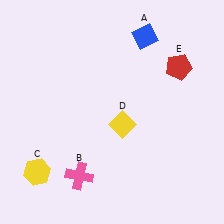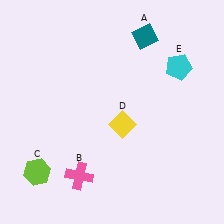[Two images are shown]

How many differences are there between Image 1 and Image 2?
There are 3 differences between the two images.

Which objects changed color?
A changed from blue to teal. C changed from yellow to lime. E changed from red to cyan.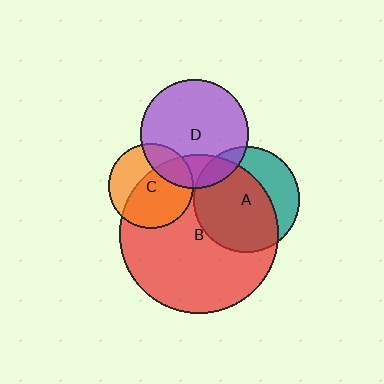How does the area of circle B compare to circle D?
Approximately 2.2 times.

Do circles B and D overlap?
Yes.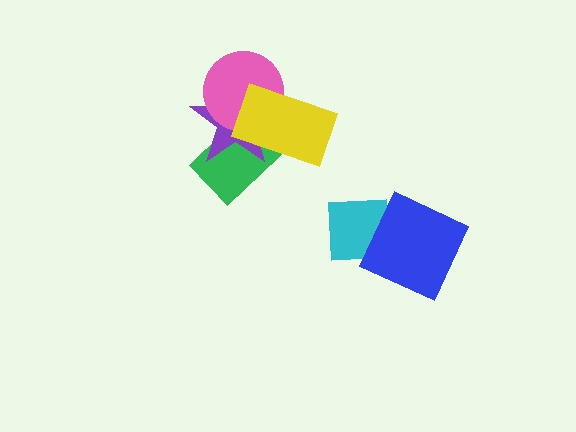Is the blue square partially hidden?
No, no other shape covers it.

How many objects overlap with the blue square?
1 object overlaps with the blue square.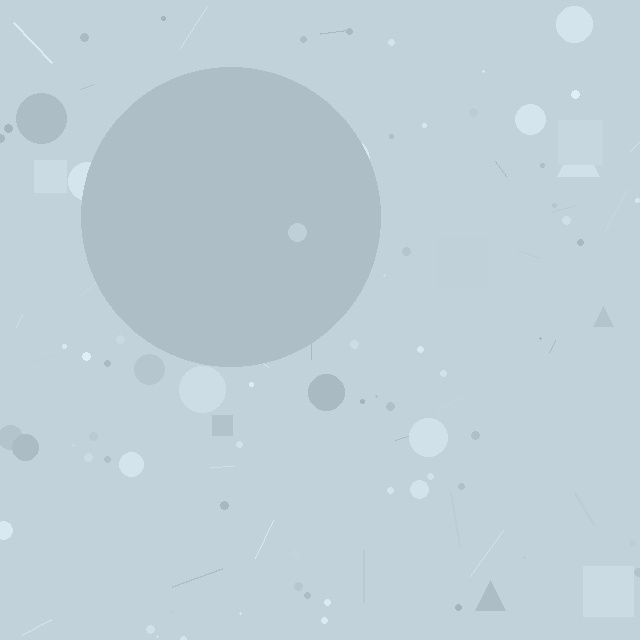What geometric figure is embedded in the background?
A circle is embedded in the background.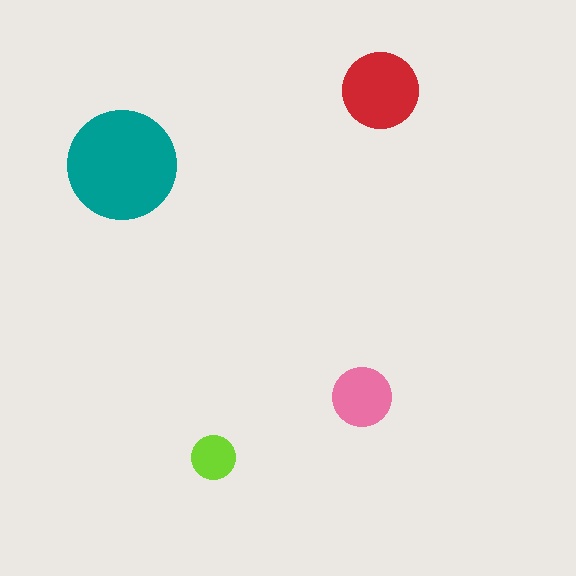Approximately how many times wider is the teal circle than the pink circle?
About 2 times wider.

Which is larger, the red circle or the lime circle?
The red one.